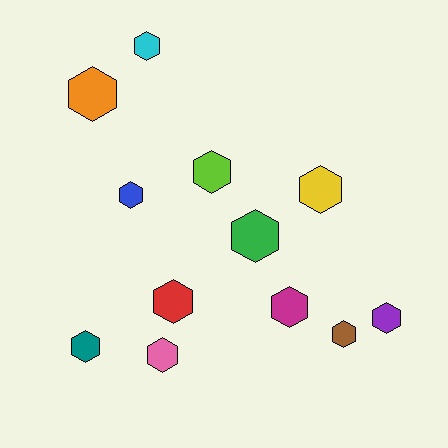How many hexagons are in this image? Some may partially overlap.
There are 12 hexagons.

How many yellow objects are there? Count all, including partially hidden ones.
There is 1 yellow object.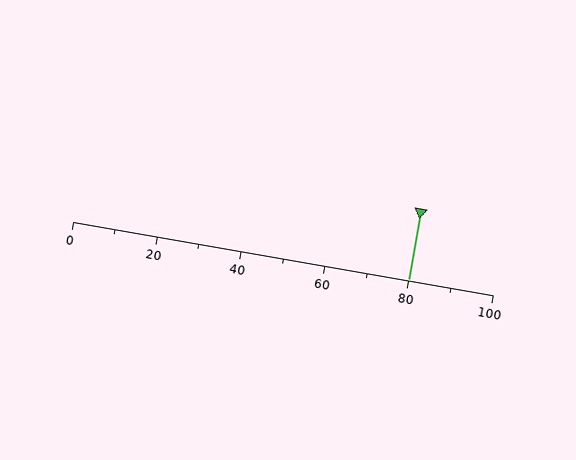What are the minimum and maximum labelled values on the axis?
The axis runs from 0 to 100.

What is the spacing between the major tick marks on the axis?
The major ticks are spaced 20 apart.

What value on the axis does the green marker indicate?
The marker indicates approximately 80.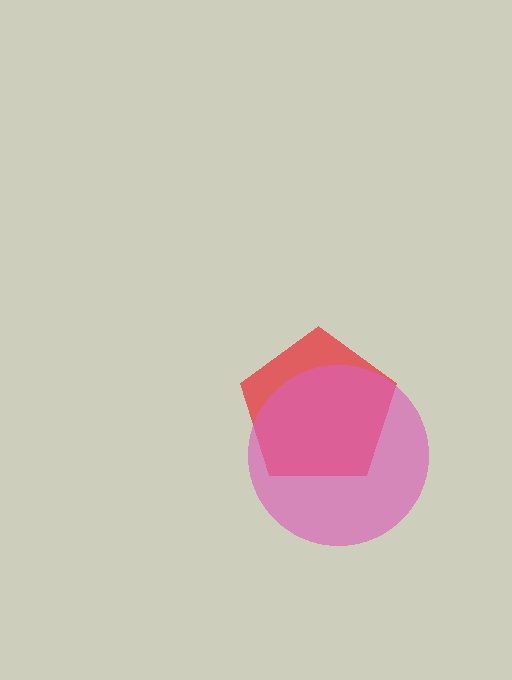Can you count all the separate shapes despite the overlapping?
Yes, there are 2 separate shapes.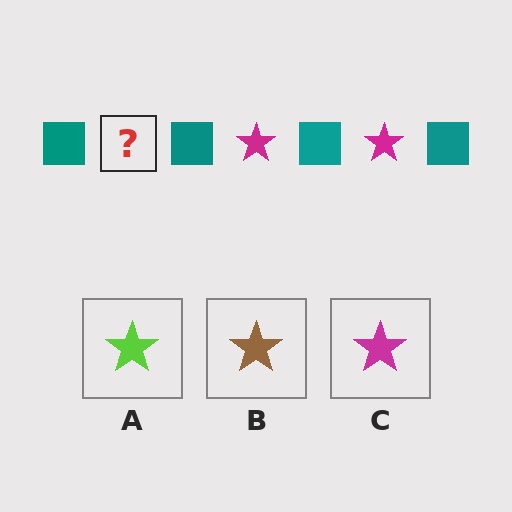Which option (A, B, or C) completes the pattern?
C.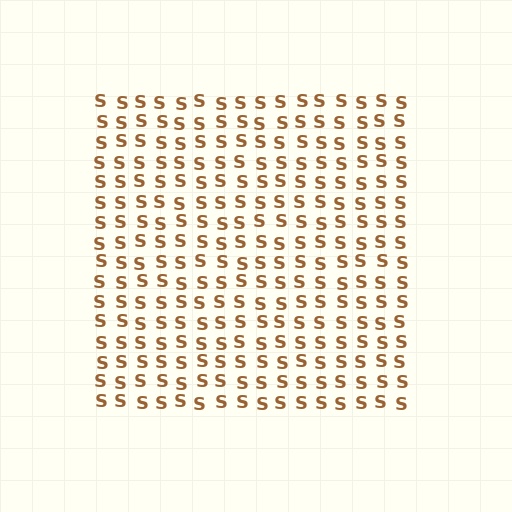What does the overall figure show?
The overall figure shows a square.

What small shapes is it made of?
It is made of small letter S's.